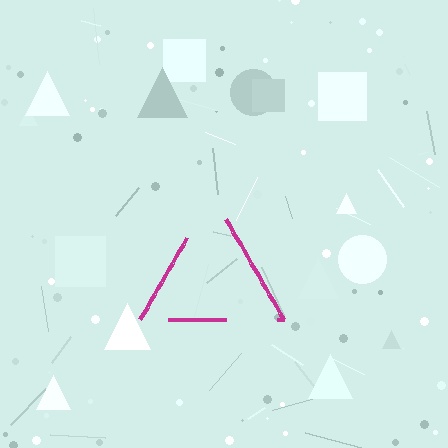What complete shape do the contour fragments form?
The contour fragments form a triangle.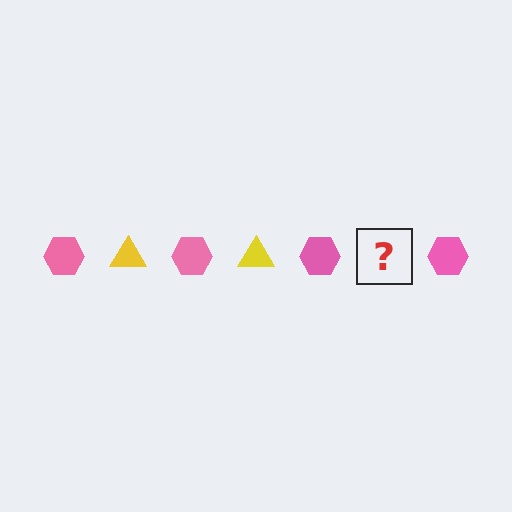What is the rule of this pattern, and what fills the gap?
The rule is that the pattern alternates between pink hexagon and yellow triangle. The gap should be filled with a yellow triangle.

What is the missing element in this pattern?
The missing element is a yellow triangle.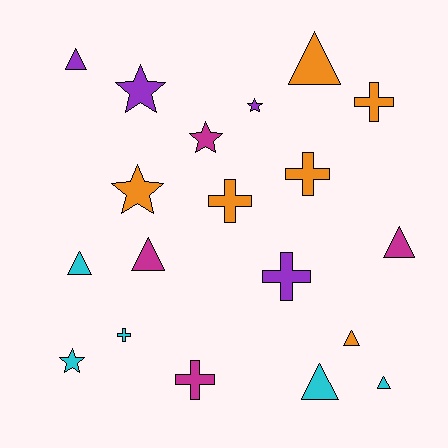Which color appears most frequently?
Orange, with 6 objects.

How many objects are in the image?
There are 19 objects.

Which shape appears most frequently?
Triangle, with 8 objects.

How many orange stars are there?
There is 1 orange star.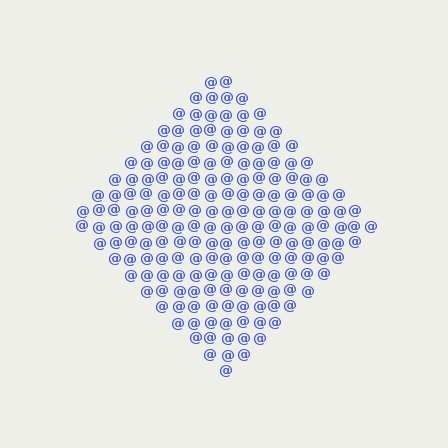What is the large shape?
The large shape is a diamond.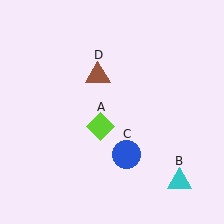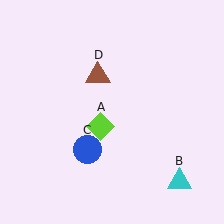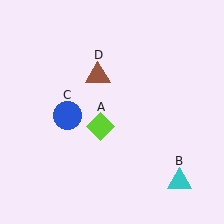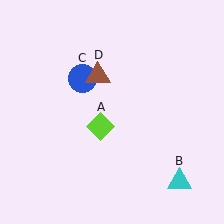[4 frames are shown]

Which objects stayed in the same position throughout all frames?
Lime diamond (object A) and cyan triangle (object B) and brown triangle (object D) remained stationary.